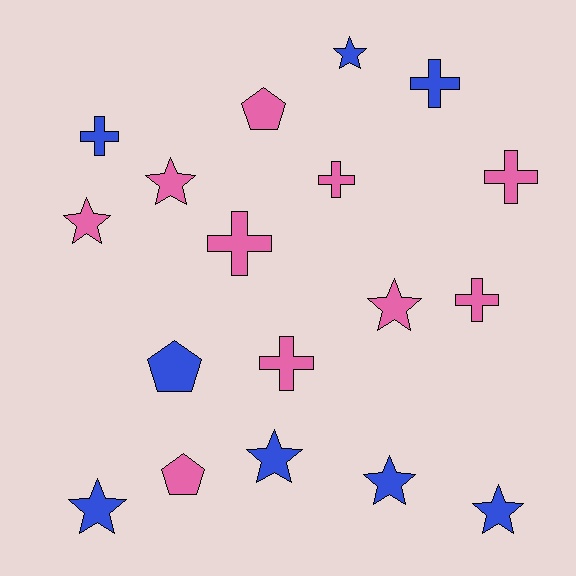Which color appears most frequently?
Pink, with 10 objects.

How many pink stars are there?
There are 3 pink stars.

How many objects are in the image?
There are 18 objects.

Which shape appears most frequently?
Star, with 8 objects.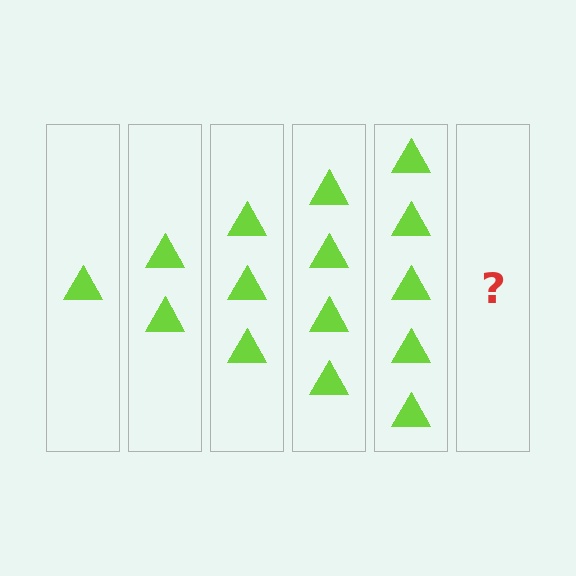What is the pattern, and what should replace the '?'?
The pattern is that each step adds one more triangle. The '?' should be 6 triangles.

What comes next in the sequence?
The next element should be 6 triangles.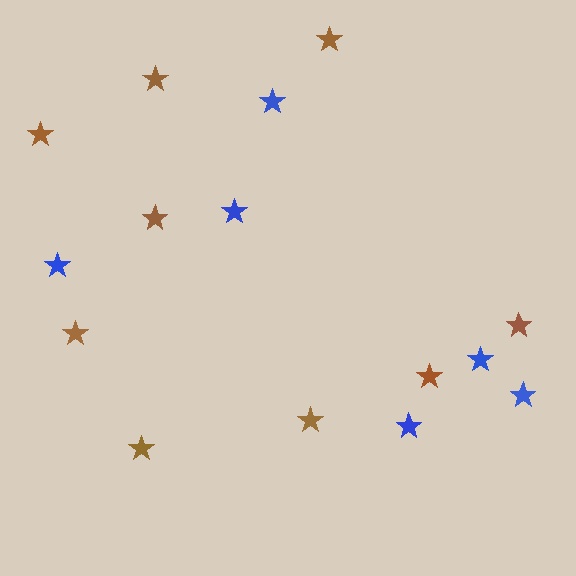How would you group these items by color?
There are 2 groups: one group of blue stars (6) and one group of brown stars (9).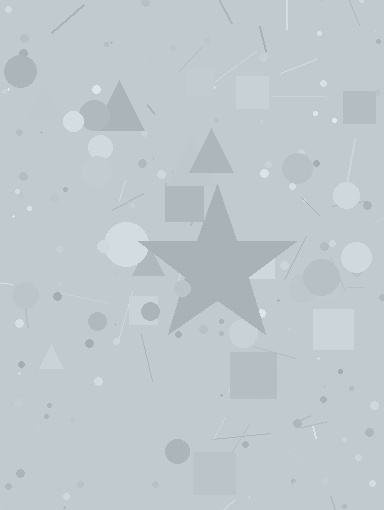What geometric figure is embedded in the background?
A star is embedded in the background.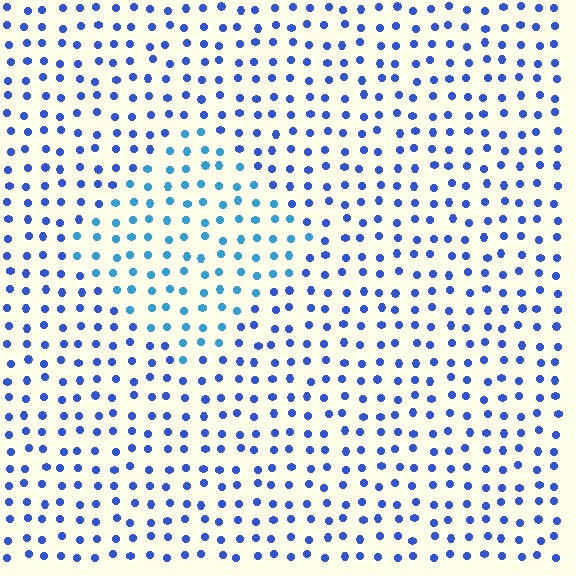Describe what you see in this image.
The image is filled with small blue elements in a uniform arrangement. A diamond-shaped region is visible where the elements are tinted to a slightly different hue, forming a subtle color boundary.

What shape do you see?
I see a diamond.